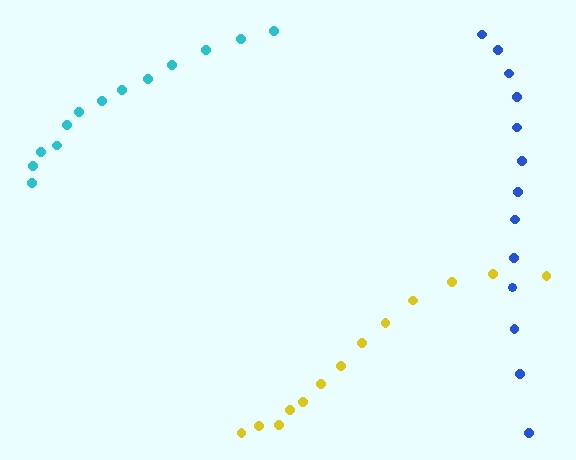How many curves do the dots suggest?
There are 3 distinct paths.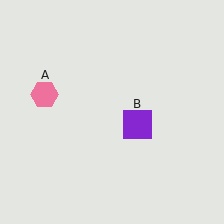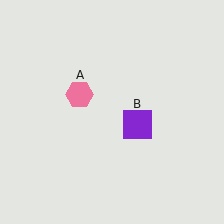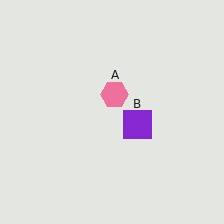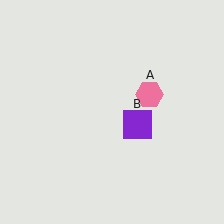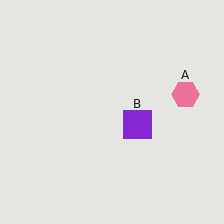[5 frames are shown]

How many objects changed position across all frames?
1 object changed position: pink hexagon (object A).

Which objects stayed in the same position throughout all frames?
Purple square (object B) remained stationary.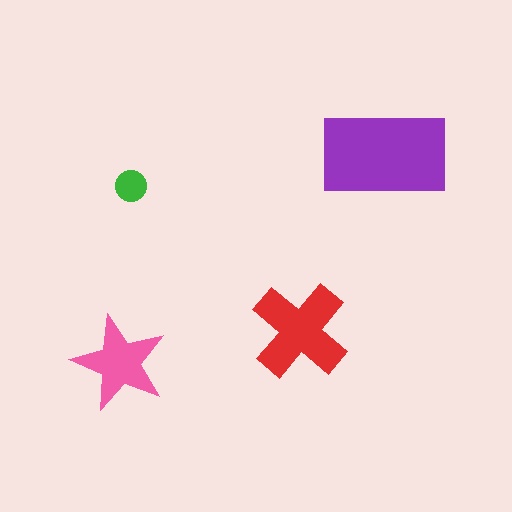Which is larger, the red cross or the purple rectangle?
The purple rectangle.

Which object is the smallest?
The green circle.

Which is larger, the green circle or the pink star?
The pink star.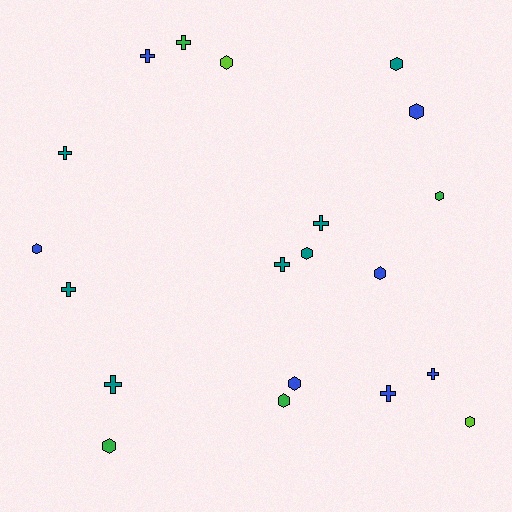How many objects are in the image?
There are 20 objects.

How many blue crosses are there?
There are 3 blue crosses.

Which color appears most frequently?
Blue, with 7 objects.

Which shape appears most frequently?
Hexagon, with 11 objects.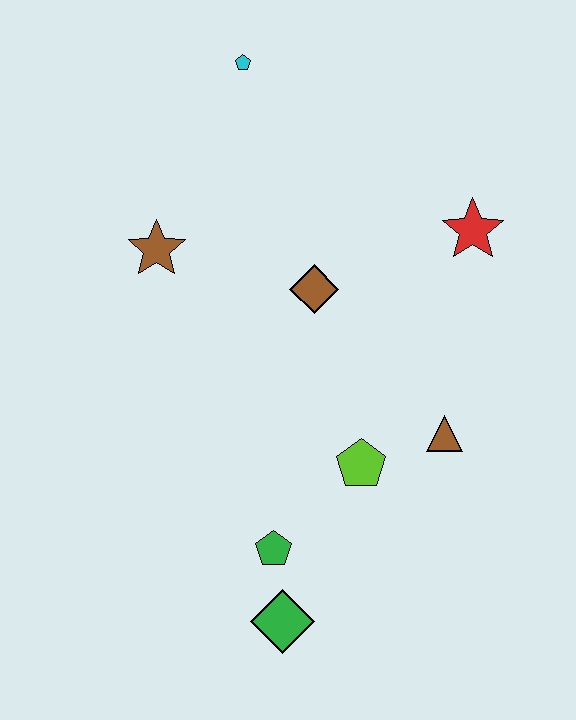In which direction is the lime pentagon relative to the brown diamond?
The lime pentagon is below the brown diamond.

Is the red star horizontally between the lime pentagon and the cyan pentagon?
No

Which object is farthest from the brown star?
The green diamond is farthest from the brown star.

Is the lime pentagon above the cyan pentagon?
No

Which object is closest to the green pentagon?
The green diamond is closest to the green pentagon.